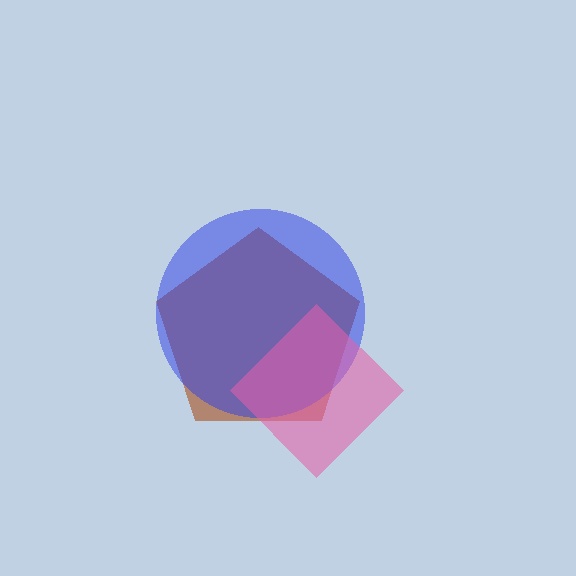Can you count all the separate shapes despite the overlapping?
Yes, there are 3 separate shapes.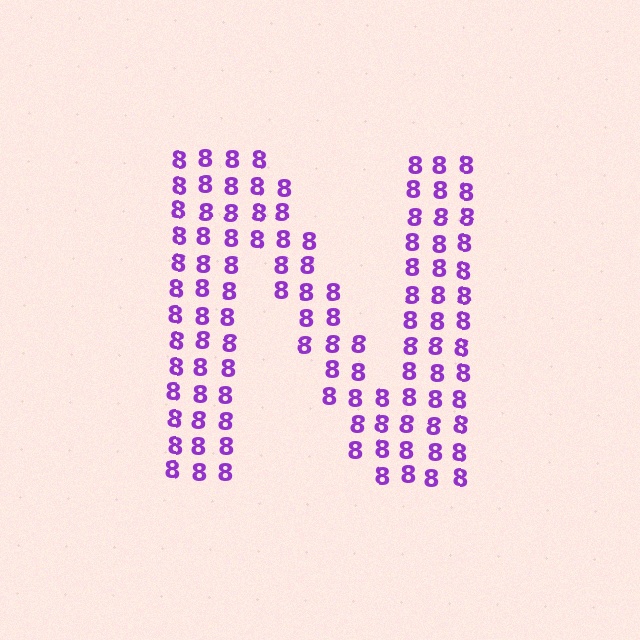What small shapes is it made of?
It is made of small digit 8's.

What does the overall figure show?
The overall figure shows the letter N.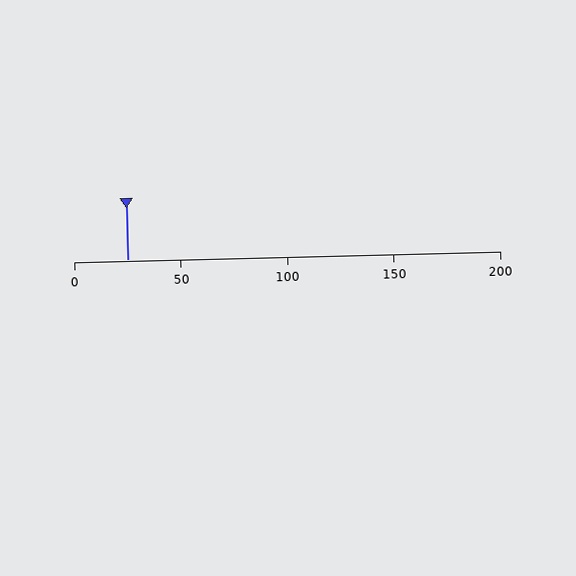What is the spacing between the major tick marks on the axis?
The major ticks are spaced 50 apart.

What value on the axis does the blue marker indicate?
The marker indicates approximately 25.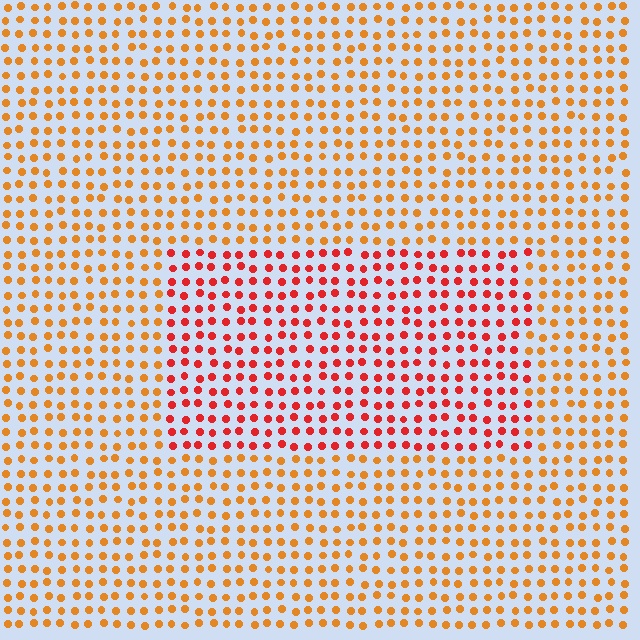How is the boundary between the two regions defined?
The boundary is defined purely by a slight shift in hue (about 33 degrees). Spacing, size, and orientation are identical on both sides.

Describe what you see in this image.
The image is filled with small orange elements in a uniform arrangement. A rectangle-shaped region is visible where the elements are tinted to a slightly different hue, forming a subtle color boundary.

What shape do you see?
I see a rectangle.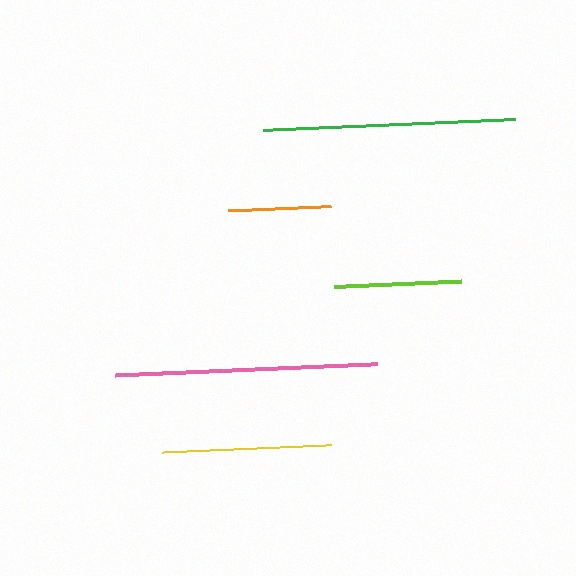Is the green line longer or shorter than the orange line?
The green line is longer than the orange line.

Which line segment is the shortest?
The orange line is the shortest at approximately 104 pixels.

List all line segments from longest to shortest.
From longest to shortest: pink, green, yellow, lime, orange.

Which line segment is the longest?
The pink line is the longest at approximately 263 pixels.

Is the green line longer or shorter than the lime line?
The green line is longer than the lime line.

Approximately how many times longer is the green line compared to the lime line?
The green line is approximately 2.0 times the length of the lime line.